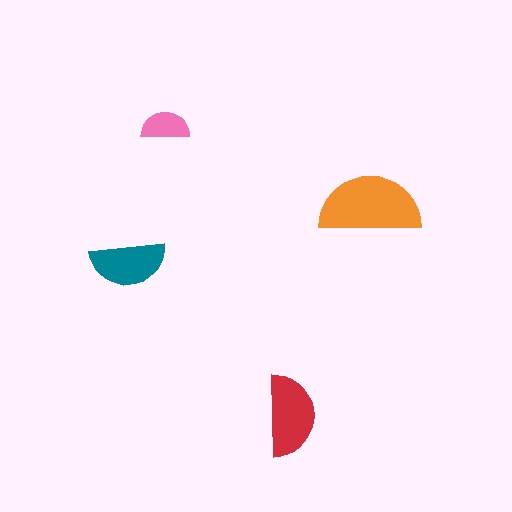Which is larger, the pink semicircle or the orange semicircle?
The orange one.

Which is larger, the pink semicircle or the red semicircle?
The red one.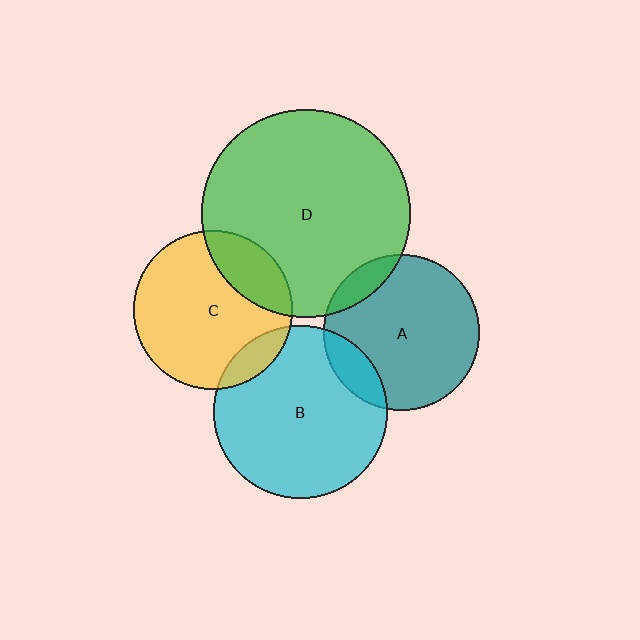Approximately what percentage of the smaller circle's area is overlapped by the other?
Approximately 10%.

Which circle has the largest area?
Circle D (green).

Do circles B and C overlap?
Yes.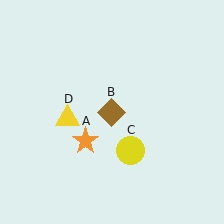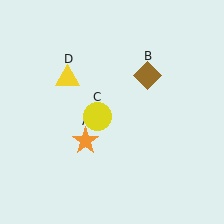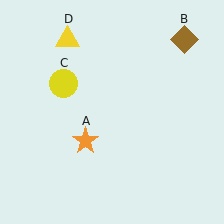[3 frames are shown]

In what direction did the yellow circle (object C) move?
The yellow circle (object C) moved up and to the left.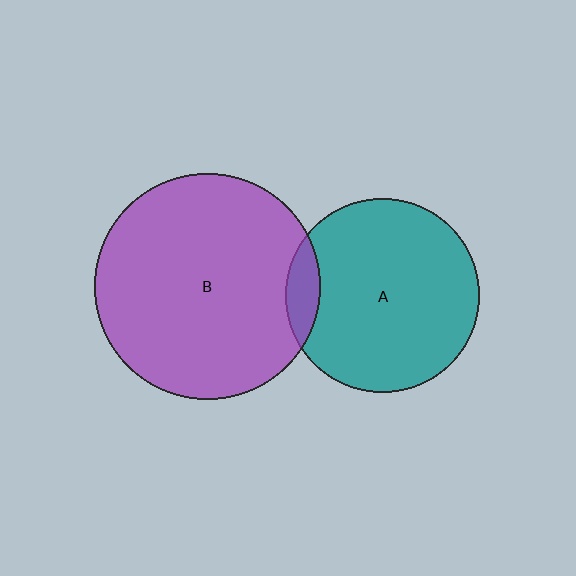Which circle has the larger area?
Circle B (purple).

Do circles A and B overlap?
Yes.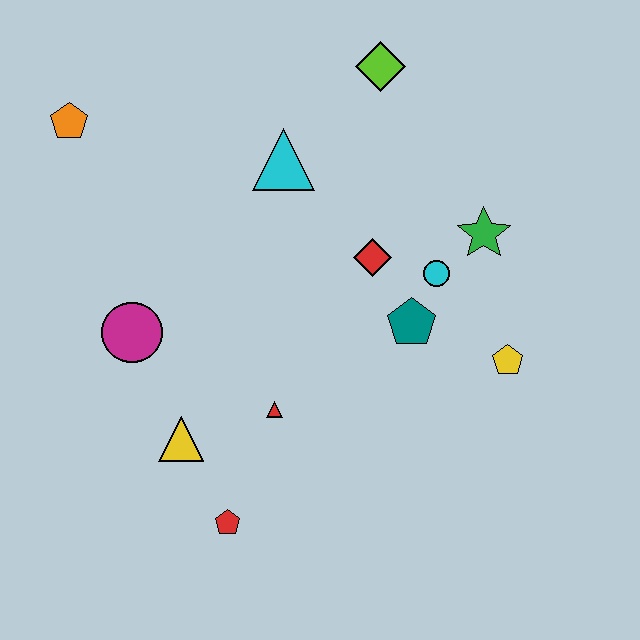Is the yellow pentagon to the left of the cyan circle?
No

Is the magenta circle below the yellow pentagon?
No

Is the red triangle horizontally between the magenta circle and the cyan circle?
Yes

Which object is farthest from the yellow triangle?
The lime diamond is farthest from the yellow triangle.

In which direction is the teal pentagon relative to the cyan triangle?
The teal pentagon is below the cyan triangle.